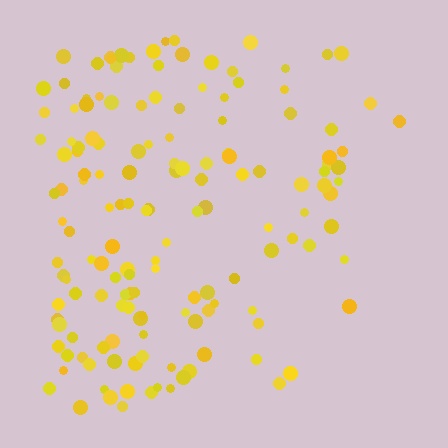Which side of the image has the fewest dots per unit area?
The right.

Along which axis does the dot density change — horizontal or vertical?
Horizontal.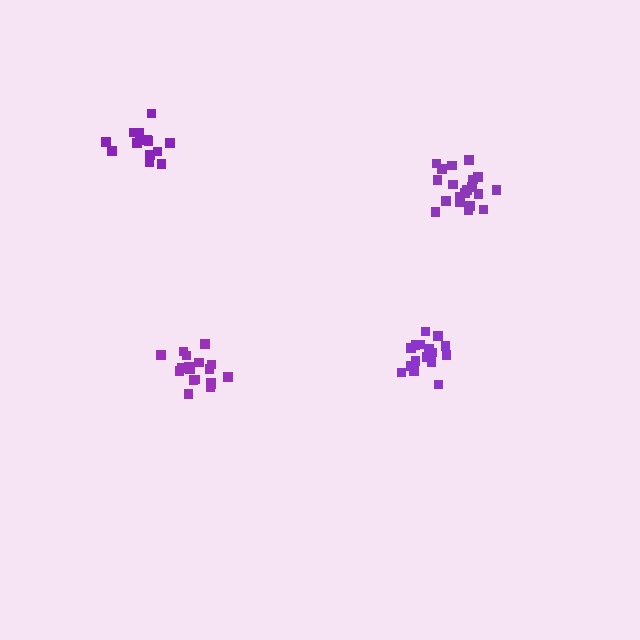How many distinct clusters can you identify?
There are 4 distinct clusters.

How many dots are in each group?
Group 1: 14 dots, Group 2: 17 dots, Group 3: 20 dots, Group 4: 18 dots (69 total).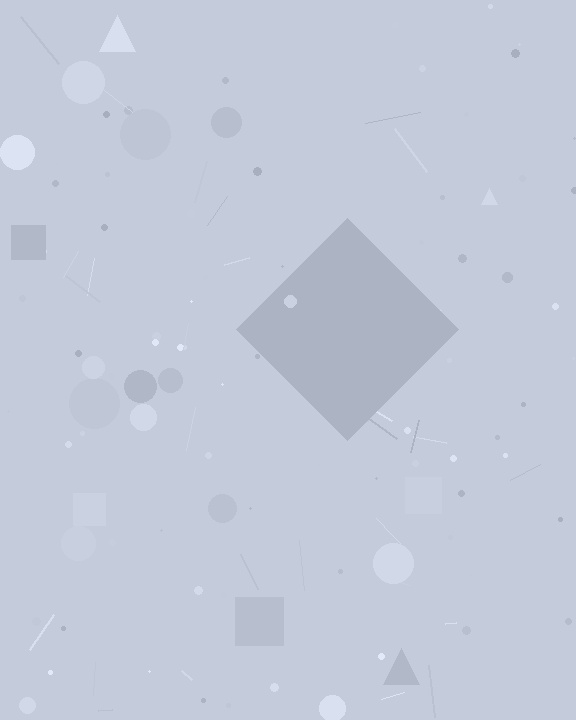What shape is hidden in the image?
A diamond is hidden in the image.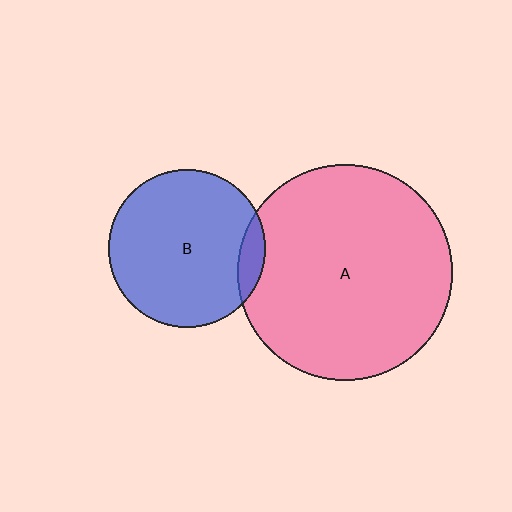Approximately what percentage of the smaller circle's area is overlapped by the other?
Approximately 10%.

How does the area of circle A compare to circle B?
Approximately 1.9 times.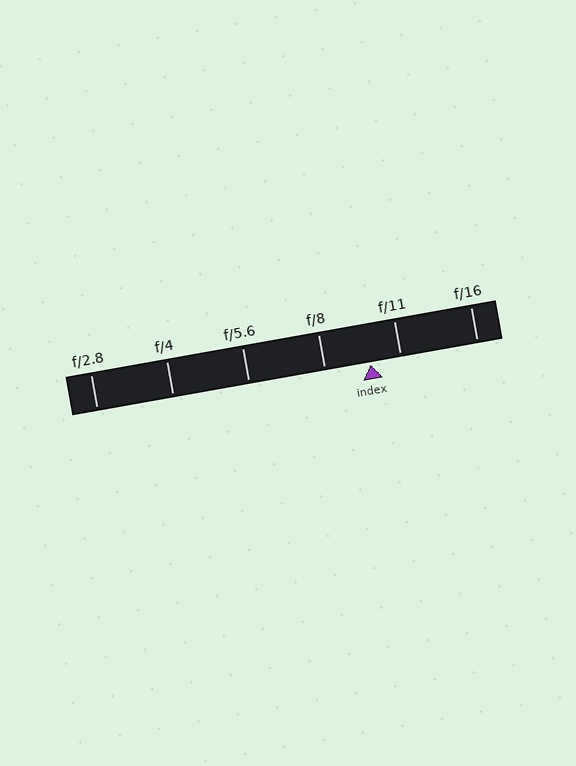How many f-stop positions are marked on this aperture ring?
There are 6 f-stop positions marked.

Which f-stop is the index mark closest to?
The index mark is closest to f/11.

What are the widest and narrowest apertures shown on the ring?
The widest aperture shown is f/2.8 and the narrowest is f/16.